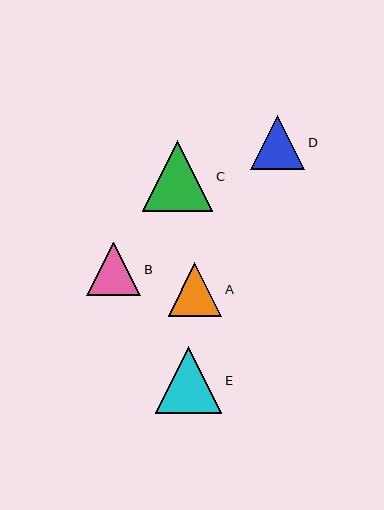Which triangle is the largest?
Triangle C is the largest with a size of approximately 70 pixels.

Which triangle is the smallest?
Triangle B is the smallest with a size of approximately 54 pixels.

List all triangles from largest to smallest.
From largest to smallest: C, E, D, A, B.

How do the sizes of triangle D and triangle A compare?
Triangle D and triangle A are approximately the same size.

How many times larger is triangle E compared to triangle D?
Triangle E is approximately 1.2 times the size of triangle D.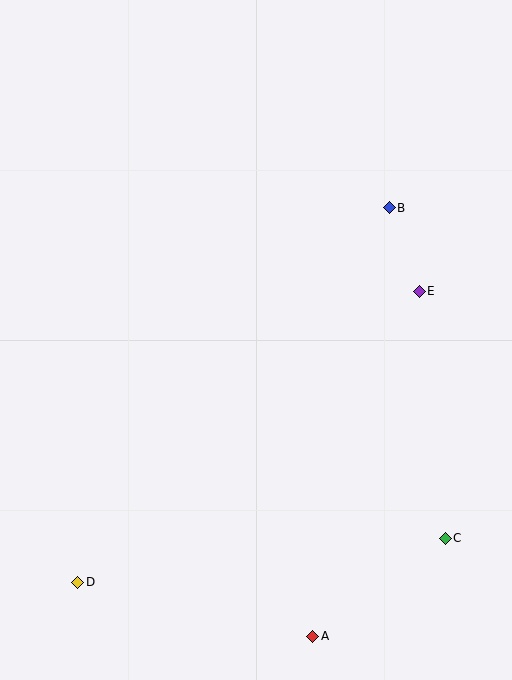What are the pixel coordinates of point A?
Point A is at (313, 636).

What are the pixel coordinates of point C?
Point C is at (445, 538).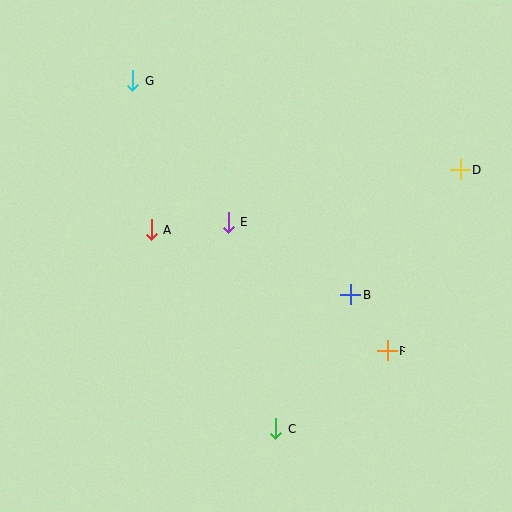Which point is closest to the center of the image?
Point E at (229, 222) is closest to the center.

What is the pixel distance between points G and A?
The distance between G and A is 150 pixels.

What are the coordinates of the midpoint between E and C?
The midpoint between E and C is at (252, 325).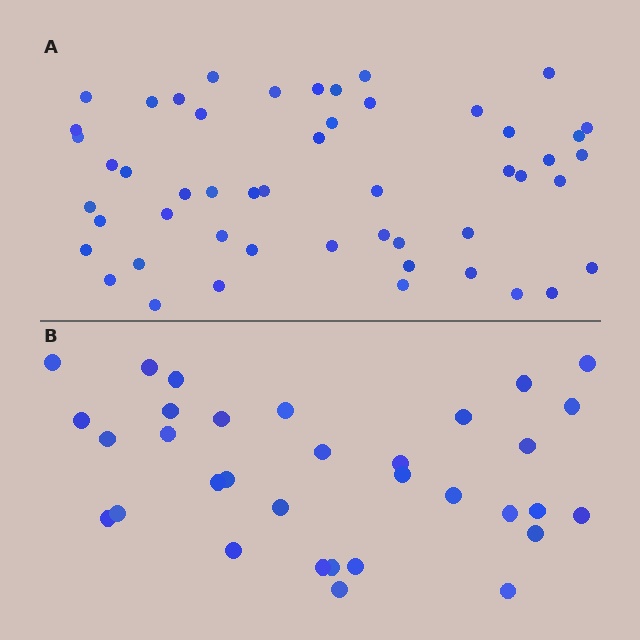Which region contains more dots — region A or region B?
Region A (the top region) has more dots.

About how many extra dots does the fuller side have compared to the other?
Region A has approximately 20 more dots than region B.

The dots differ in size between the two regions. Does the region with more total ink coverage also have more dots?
No. Region B has more total ink coverage because its dots are larger, but region A actually contains more individual dots. Total area can be misleading — the number of items is what matters here.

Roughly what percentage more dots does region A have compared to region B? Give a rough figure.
About 55% more.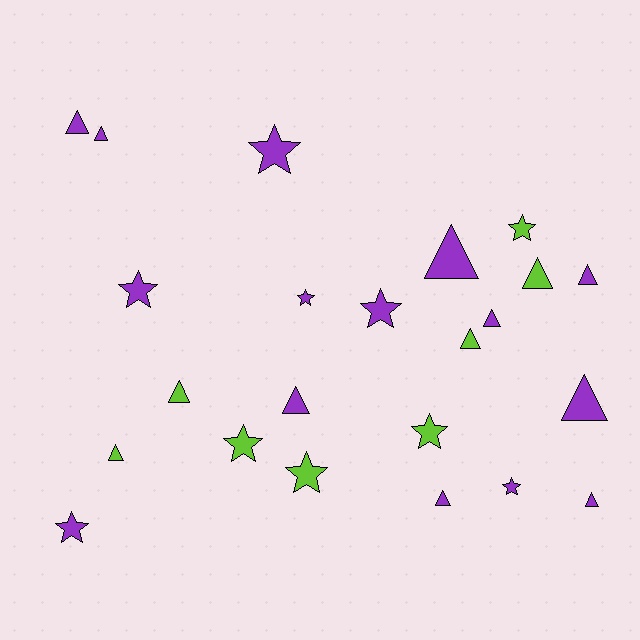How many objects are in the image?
There are 23 objects.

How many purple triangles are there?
There are 9 purple triangles.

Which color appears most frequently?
Purple, with 15 objects.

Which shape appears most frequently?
Triangle, with 13 objects.